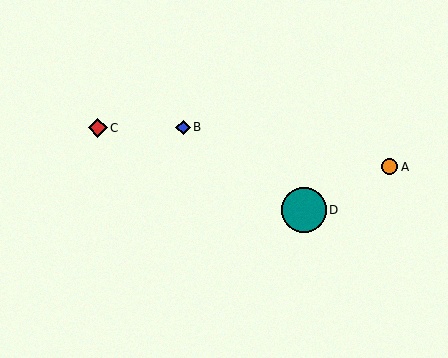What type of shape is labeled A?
Shape A is an orange circle.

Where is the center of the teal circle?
The center of the teal circle is at (304, 210).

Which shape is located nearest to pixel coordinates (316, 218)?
The teal circle (labeled D) at (304, 210) is nearest to that location.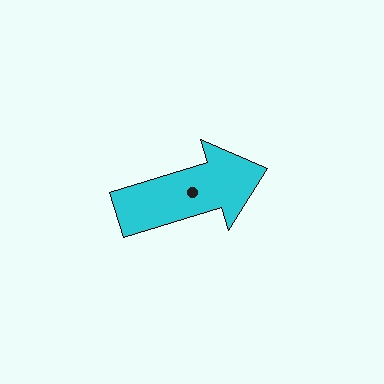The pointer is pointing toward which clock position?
Roughly 2 o'clock.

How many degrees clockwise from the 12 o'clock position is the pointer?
Approximately 73 degrees.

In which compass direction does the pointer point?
East.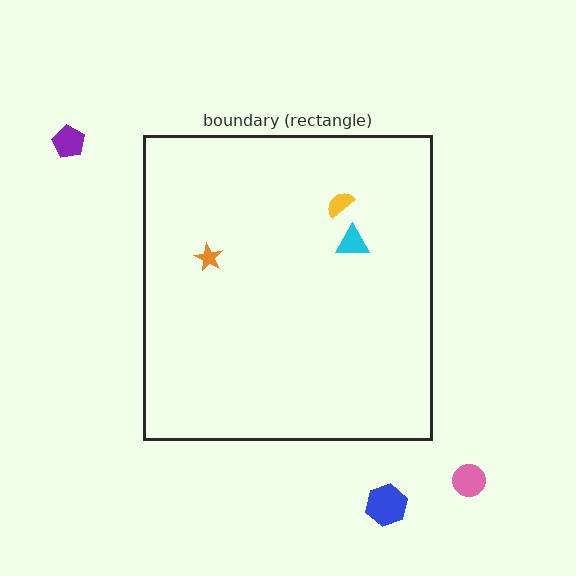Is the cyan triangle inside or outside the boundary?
Inside.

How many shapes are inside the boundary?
3 inside, 3 outside.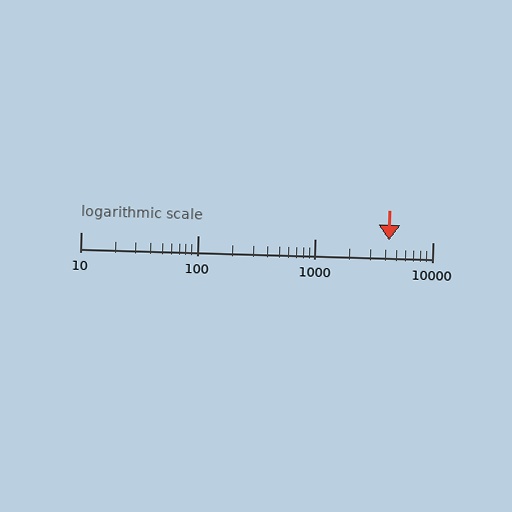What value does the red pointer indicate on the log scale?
The pointer indicates approximately 4300.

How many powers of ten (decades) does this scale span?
The scale spans 3 decades, from 10 to 10000.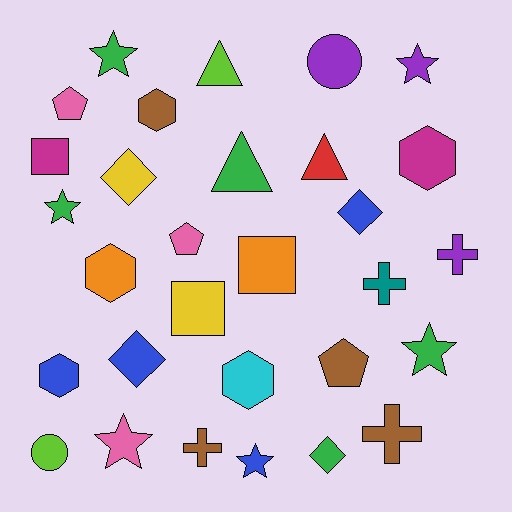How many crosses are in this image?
There are 4 crosses.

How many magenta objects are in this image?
There are 2 magenta objects.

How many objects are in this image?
There are 30 objects.